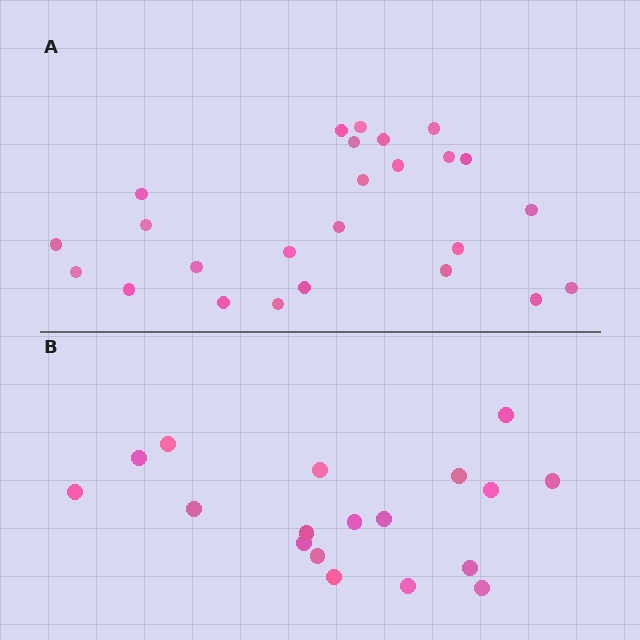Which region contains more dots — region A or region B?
Region A (the top region) has more dots.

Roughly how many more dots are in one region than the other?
Region A has roughly 8 or so more dots than region B.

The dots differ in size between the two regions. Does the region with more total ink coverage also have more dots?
No. Region B has more total ink coverage because its dots are larger, but region A actually contains more individual dots. Total area can be misleading — the number of items is what matters here.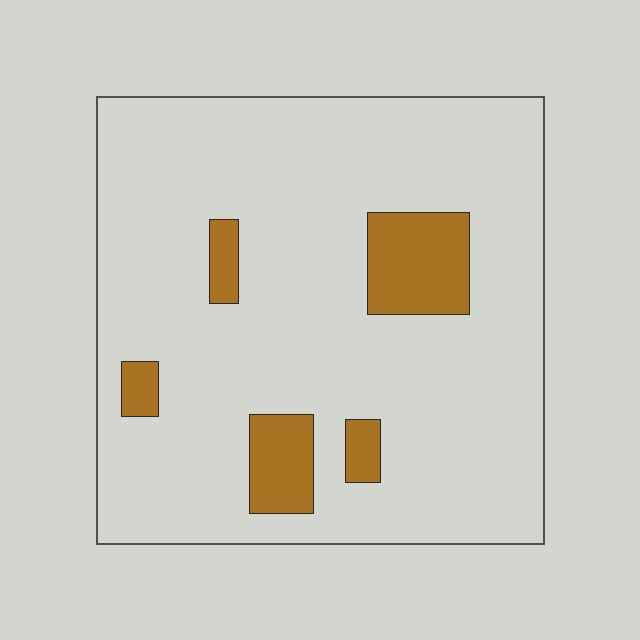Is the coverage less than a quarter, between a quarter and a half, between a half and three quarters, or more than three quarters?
Less than a quarter.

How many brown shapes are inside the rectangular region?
5.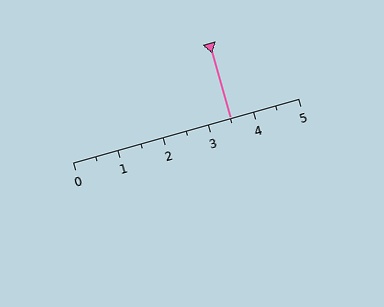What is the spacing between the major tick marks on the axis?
The major ticks are spaced 1 apart.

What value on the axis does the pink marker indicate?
The marker indicates approximately 3.5.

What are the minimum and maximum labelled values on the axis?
The axis runs from 0 to 5.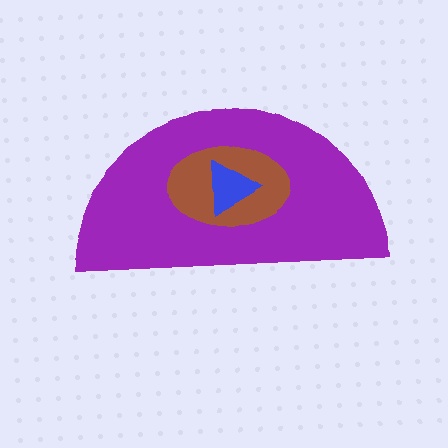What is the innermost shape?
The blue triangle.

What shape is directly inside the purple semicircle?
The brown ellipse.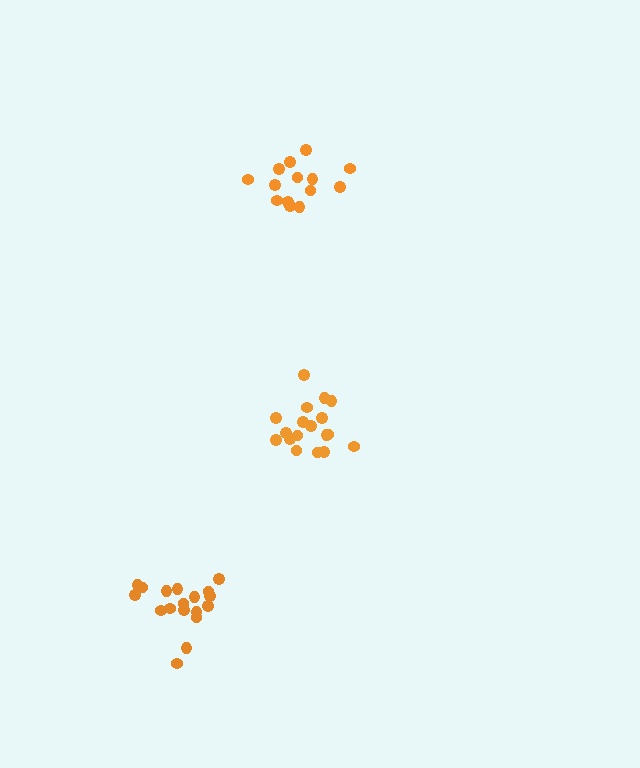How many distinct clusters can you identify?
There are 3 distinct clusters.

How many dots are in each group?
Group 1: 14 dots, Group 2: 18 dots, Group 3: 18 dots (50 total).